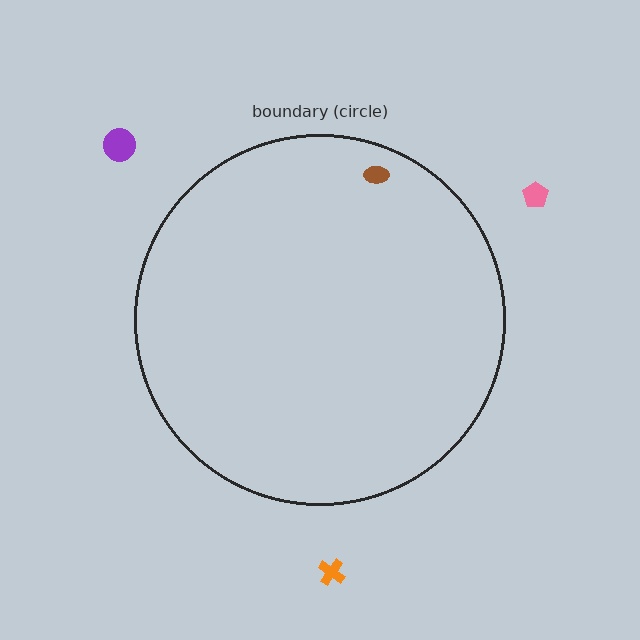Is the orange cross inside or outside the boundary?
Outside.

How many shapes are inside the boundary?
1 inside, 3 outside.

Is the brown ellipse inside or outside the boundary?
Inside.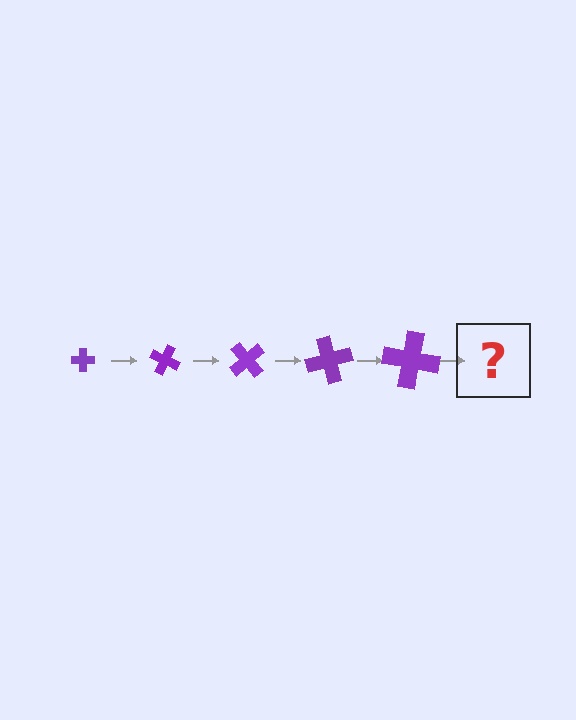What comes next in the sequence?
The next element should be a cross, larger than the previous one and rotated 125 degrees from the start.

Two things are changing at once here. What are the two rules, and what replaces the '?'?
The two rules are that the cross grows larger each step and it rotates 25 degrees each step. The '?' should be a cross, larger than the previous one and rotated 125 degrees from the start.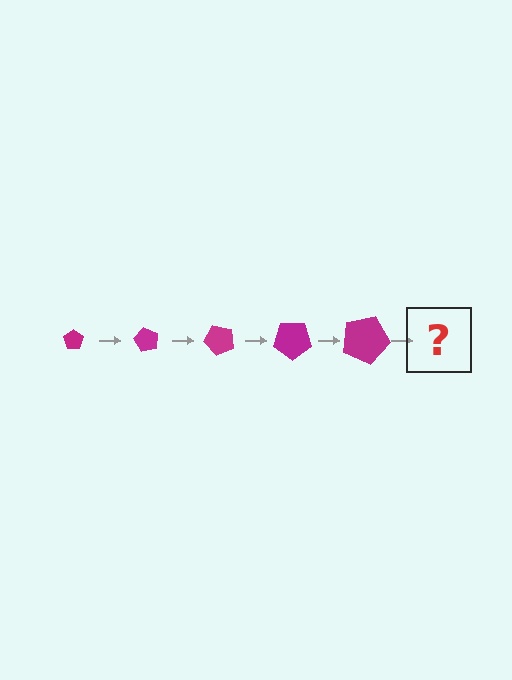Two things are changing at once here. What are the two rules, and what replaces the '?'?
The two rules are that the pentagon grows larger each step and it rotates 60 degrees each step. The '?' should be a pentagon, larger than the previous one and rotated 300 degrees from the start.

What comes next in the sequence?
The next element should be a pentagon, larger than the previous one and rotated 300 degrees from the start.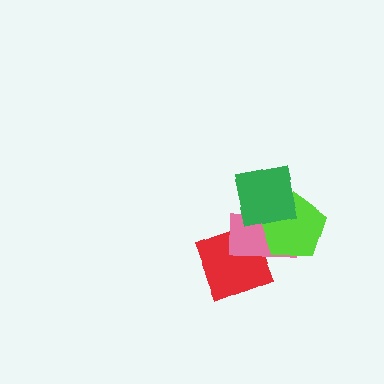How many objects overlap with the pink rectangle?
3 objects overlap with the pink rectangle.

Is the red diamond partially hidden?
Yes, it is partially covered by another shape.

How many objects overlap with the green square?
2 objects overlap with the green square.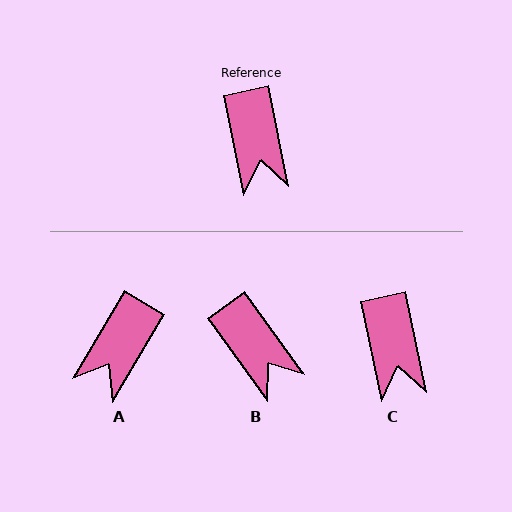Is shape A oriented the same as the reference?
No, it is off by about 42 degrees.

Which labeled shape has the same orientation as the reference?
C.